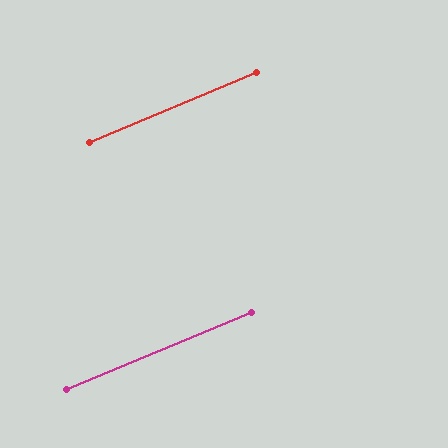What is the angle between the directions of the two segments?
Approximately 0 degrees.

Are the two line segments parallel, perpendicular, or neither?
Parallel — their directions differ by only 0.2°.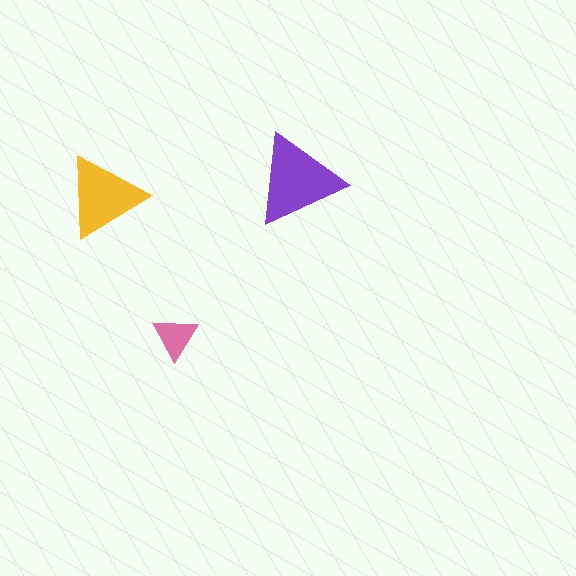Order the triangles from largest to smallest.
the purple one, the yellow one, the pink one.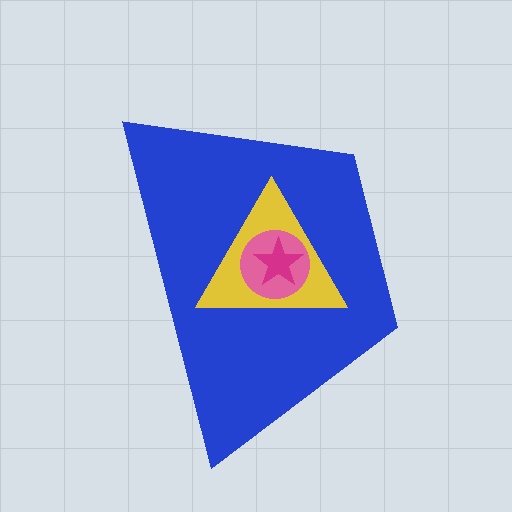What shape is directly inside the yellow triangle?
The pink circle.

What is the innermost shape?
The magenta star.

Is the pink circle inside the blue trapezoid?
Yes.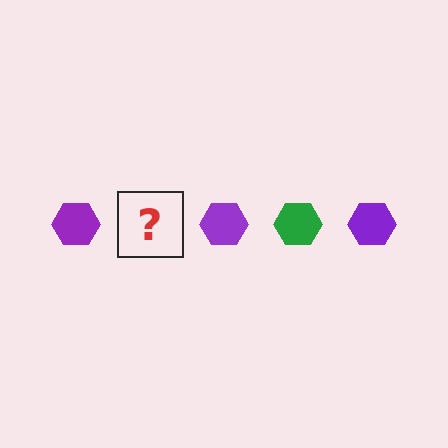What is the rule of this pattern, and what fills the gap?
The rule is that the pattern cycles through purple, green hexagons. The gap should be filled with a green hexagon.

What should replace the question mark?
The question mark should be replaced with a green hexagon.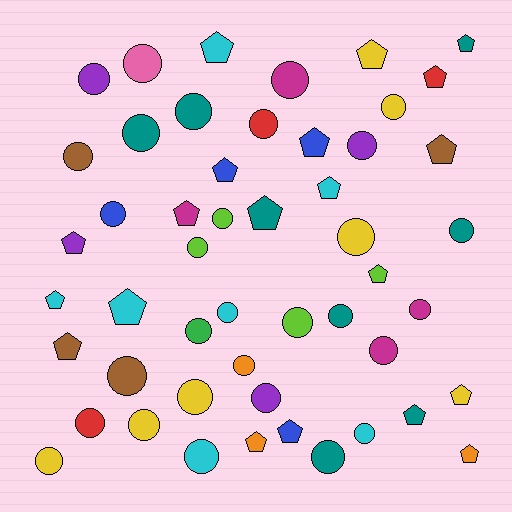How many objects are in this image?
There are 50 objects.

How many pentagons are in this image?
There are 20 pentagons.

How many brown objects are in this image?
There are 4 brown objects.